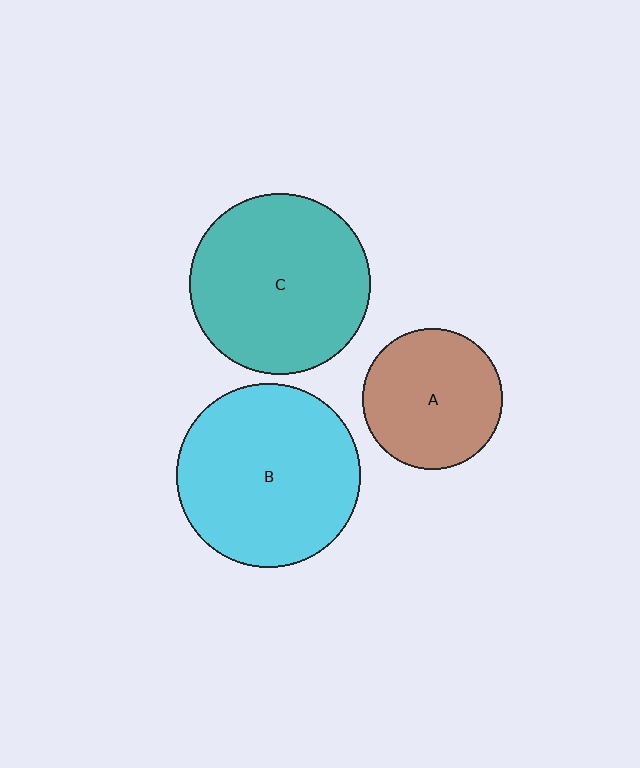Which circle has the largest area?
Circle B (cyan).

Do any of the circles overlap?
No, none of the circles overlap.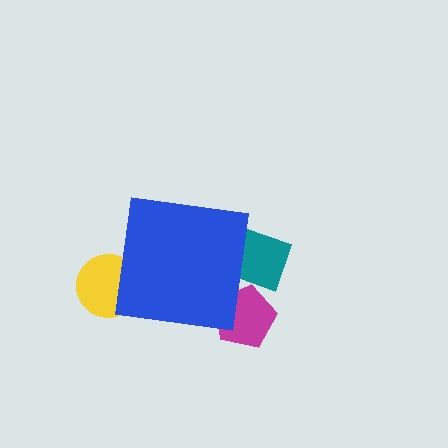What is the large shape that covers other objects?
A blue square.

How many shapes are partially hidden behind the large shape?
3 shapes are partially hidden.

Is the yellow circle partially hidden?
Yes, the yellow circle is partially hidden behind the blue square.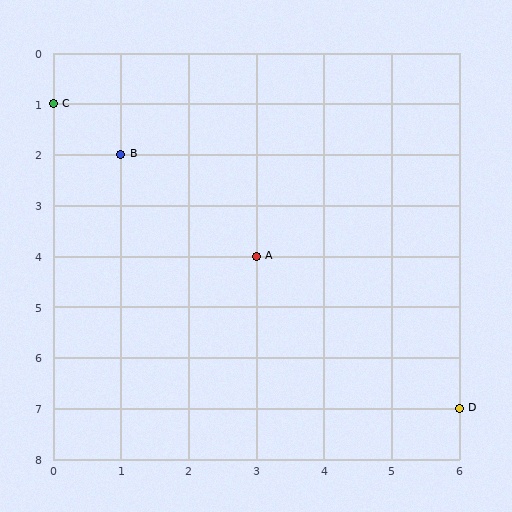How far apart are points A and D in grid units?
Points A and D are 3 columns and 3 rows apart (about 4.2 grid units diagonally).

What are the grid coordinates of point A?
Point A is at grid coordinates (3, 4).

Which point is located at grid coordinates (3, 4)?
Point A is at (3, 4).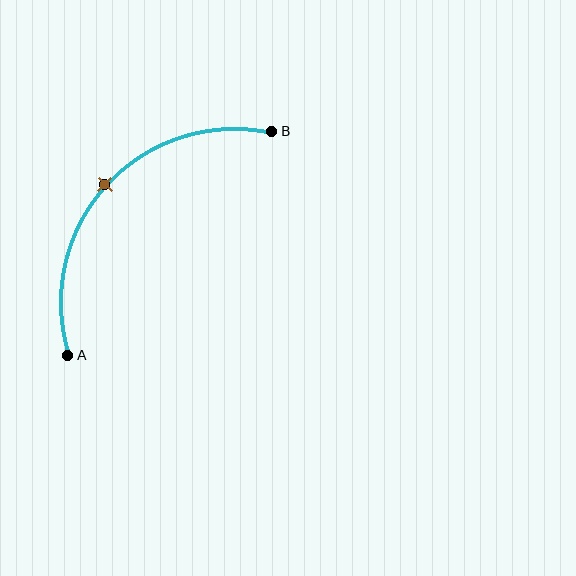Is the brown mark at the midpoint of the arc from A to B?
Yes. The brown mark lies on the arc at equal arc-length from both A and B — it is the arc midpoint.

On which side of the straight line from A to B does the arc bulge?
The arc bulges above and to the left of the straight line connecting A and B.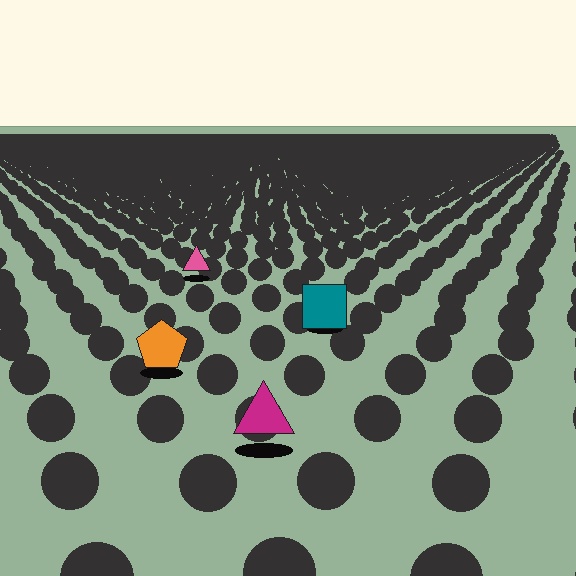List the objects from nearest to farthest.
From nearest to farthest: the magenta triangle, the orange pentagon, the teal square, the pink triangle.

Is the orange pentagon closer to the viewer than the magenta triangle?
No. The magenta triangle is closer — you can tell from the texture gradient: the ground texture is coarser near it.